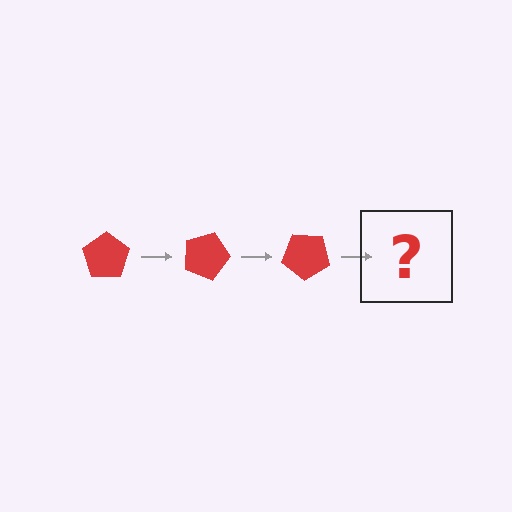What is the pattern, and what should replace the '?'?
The pattern is that the pentagon rotates 20 degrees each step. The '?' should be a red pentagon rotated 60 degrees.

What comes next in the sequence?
The next element should be a red pentagon rotated 60 degrees.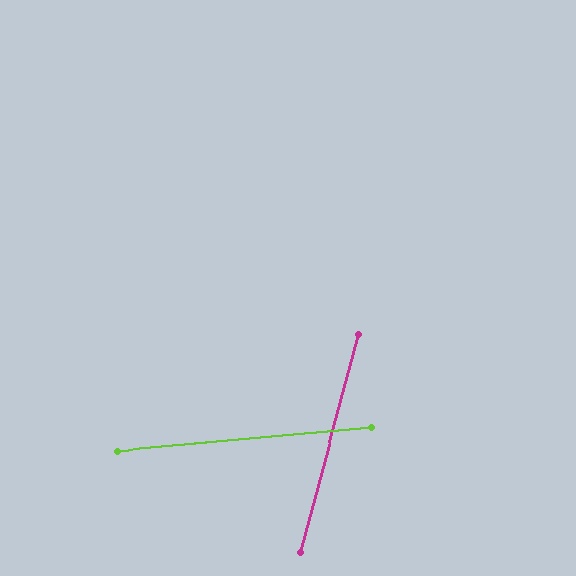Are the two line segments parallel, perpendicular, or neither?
Neither parallel nor perpendicular — they differ by about 70°.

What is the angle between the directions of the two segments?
Approximately 70 degrees.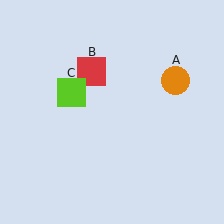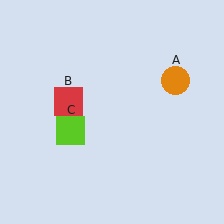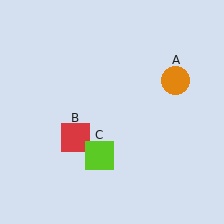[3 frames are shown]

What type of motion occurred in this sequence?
The red square (object B), lime square (object C) rotated counterclockwise around the center of the scene.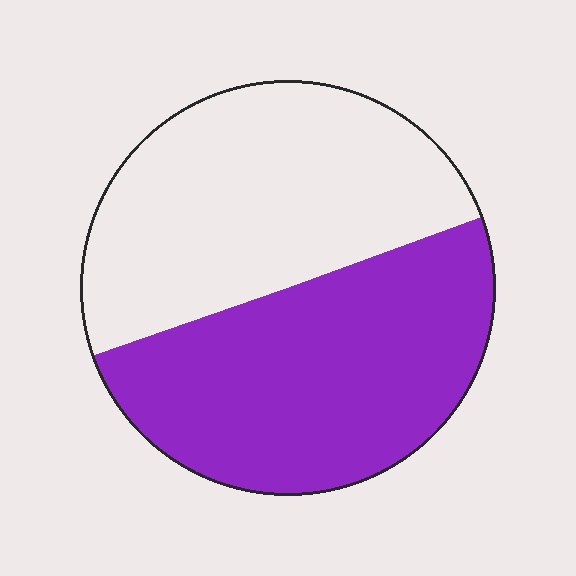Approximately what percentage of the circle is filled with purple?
Approximately 50%.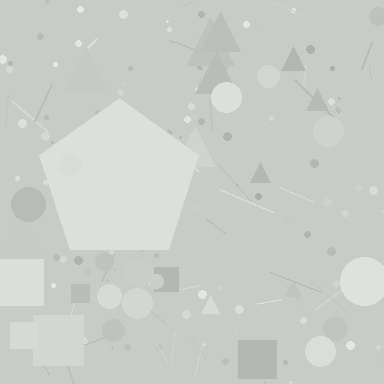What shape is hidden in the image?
A pentagon is hidden in the image.